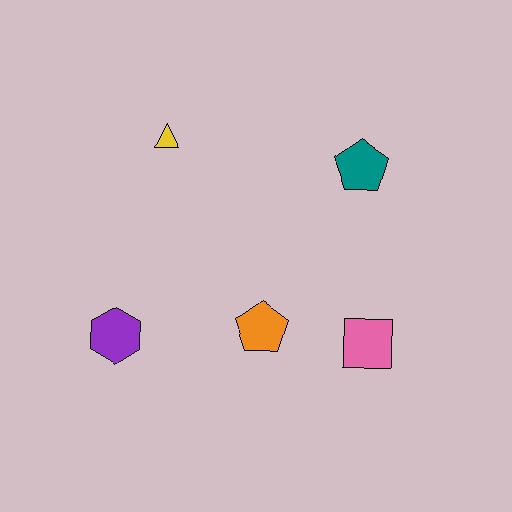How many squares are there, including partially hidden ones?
There is 1 square.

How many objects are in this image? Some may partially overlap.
There are 5 objects.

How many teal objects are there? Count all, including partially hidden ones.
There is 1 teal object.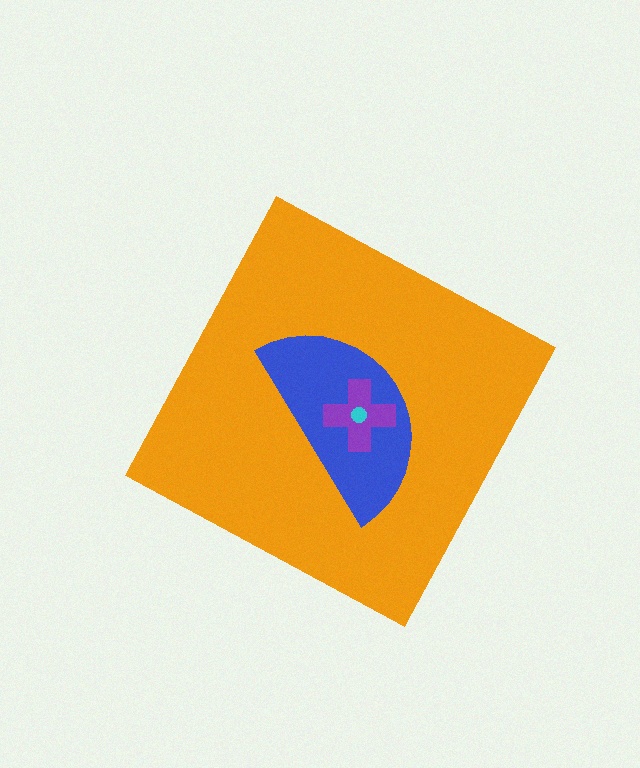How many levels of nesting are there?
4.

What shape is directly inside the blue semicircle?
The purple cross.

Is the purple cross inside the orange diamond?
Yes.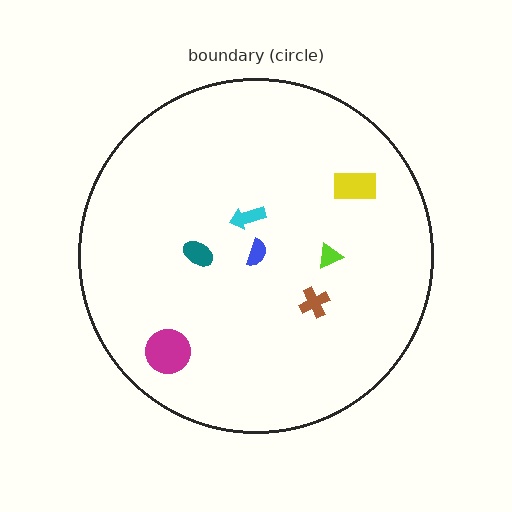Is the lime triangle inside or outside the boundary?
Inside.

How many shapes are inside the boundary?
7 inside, 0 outside.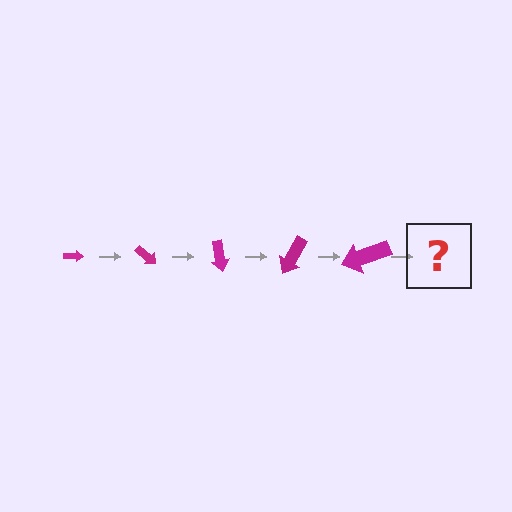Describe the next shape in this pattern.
It should be an arrow, larger than the previous one and rotated 200 degrees from the start.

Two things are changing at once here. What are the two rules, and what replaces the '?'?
The two rules are that the arrow grows larger each step and it rotates 40 degrees each step. The '?' should be an arrow, larger than the previous one and rotated 200 degrees from the start.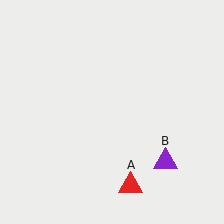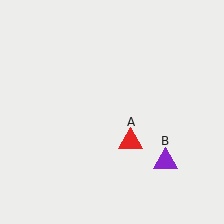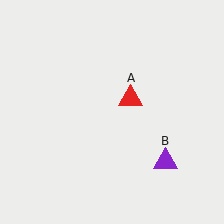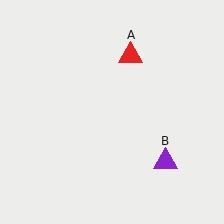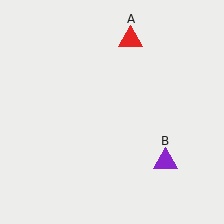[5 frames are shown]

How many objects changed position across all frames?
1 object changed position: red triangle (object A).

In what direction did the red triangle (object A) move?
The red triangle (object A) moved up.